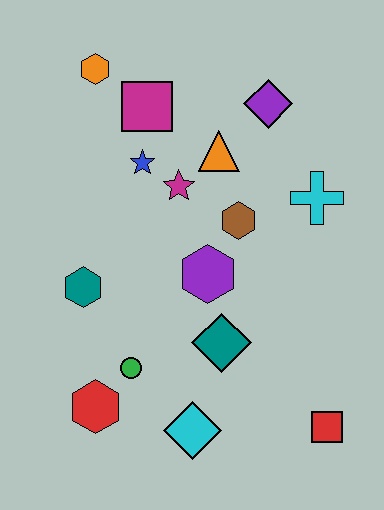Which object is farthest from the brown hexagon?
The red hexagon is farthest from the brown hexagon.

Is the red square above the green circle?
No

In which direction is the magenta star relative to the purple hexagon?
The magenta star is above the purple hexagon.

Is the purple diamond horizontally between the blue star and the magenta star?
No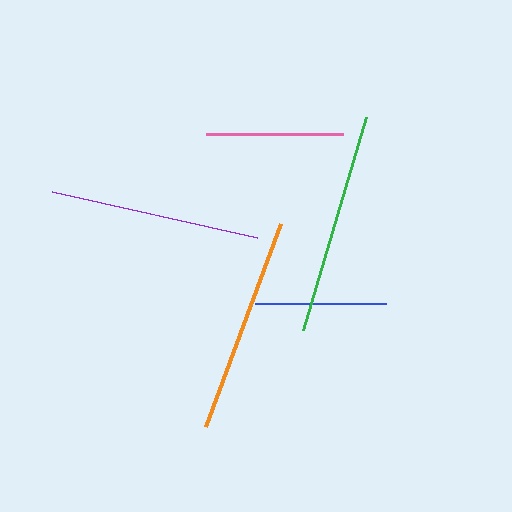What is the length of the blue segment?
The blue segment is approximately 130 pixels long.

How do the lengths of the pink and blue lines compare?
The pink and blue lines are approximately the same length.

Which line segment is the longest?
The green line is the longest at approximately 222 pixels.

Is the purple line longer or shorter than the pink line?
The purple line is longer than the pink line.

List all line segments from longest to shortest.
From longest to shortest: green, orange, purple, pink, blue.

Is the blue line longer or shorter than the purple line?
The purple line is longer than the blue line.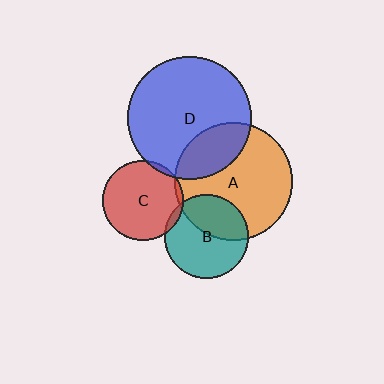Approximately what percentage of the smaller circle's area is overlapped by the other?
Approximately 5%.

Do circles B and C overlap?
Yes.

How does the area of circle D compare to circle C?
Approximately 2.4 times.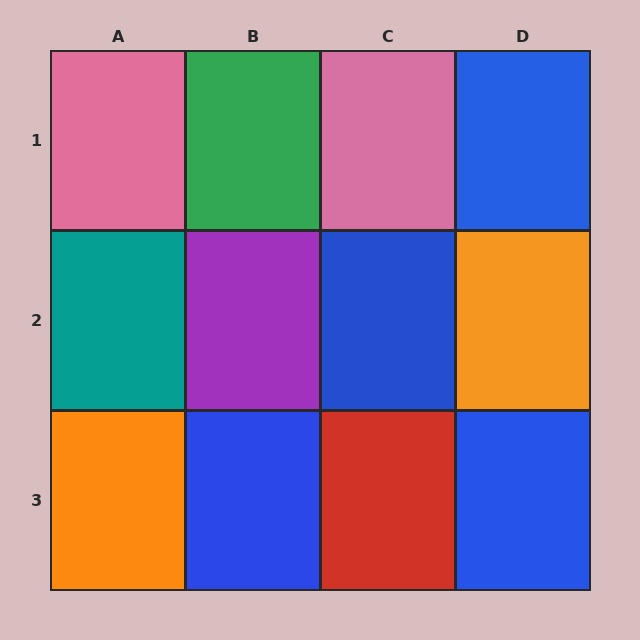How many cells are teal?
1 cell is teal.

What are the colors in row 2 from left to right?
Teal, purple, blue, orange.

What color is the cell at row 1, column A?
Pink.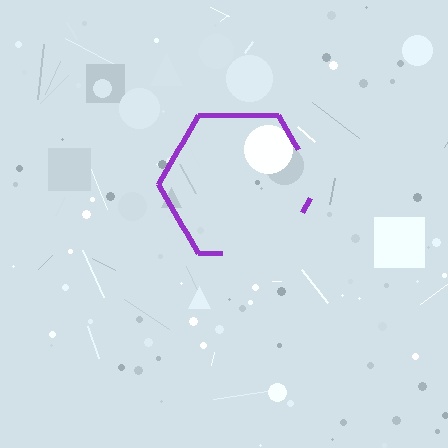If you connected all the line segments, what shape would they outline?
They would outline a hexagon.